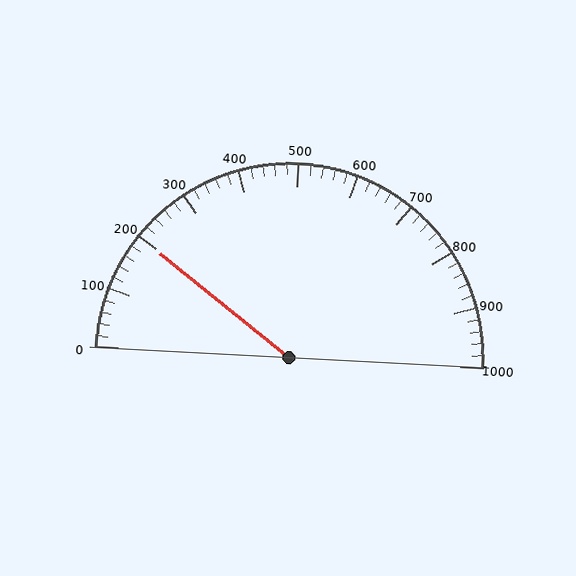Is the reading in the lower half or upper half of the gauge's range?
The reading is in the lower half of the range (0 to 1000).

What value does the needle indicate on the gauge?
The needle indicates approximately 200.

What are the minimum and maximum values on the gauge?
The gauge ranges from 0 to 1000.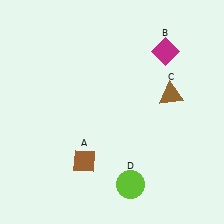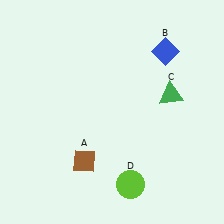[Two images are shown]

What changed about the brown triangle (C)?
In Image 1, C is brown. In Image 2, it changed to green.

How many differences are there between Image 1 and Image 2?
There are 2 differences between the two images.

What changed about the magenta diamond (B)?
In Image 1, B is magenta. In Image 2, it changed to blue.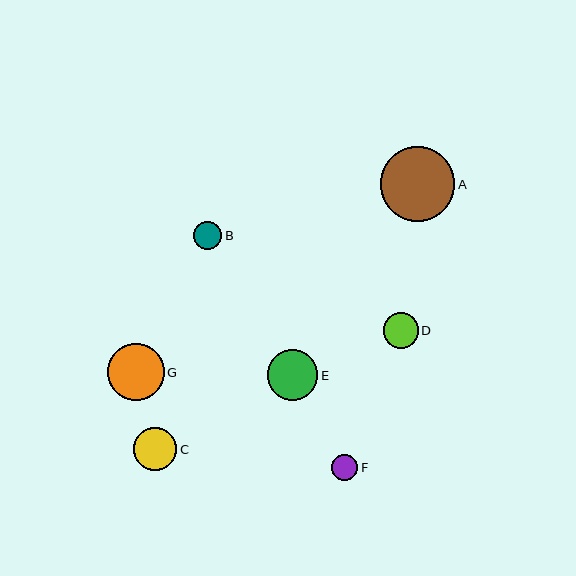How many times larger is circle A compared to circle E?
Circle A is approximately 1.5 times the size of circle E.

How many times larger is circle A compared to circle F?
Circle A is approximately 2.9 times the size of circle F.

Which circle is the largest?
Circle A is the largest with a size of approximately 75 pixels.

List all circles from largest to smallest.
From largest to smallest: A, G, E, C, D, B, F.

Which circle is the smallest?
Circle F is the smallest with a size of approximately 26 pixels.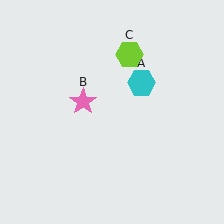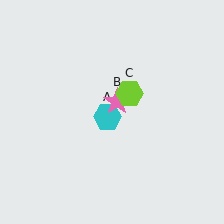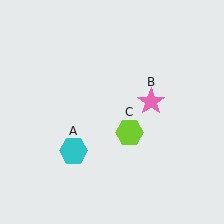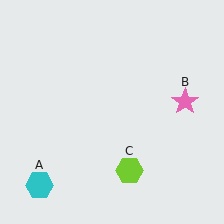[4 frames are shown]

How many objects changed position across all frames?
3 objects changed position: cyan hexagon (object A), pink star (object B), lime hexagon (object C).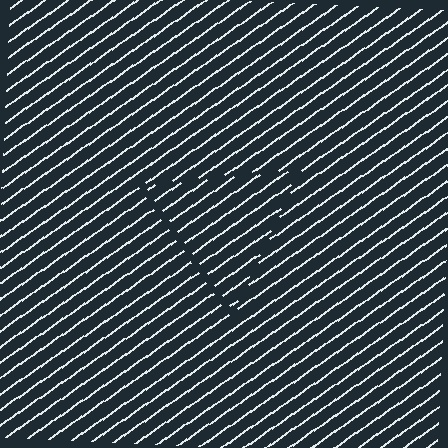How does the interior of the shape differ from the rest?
The interior of the shape contains the same grating, shifted by half a period — the contour is defined by the phase discontinuity where line-ends from the inner and outer gratings abut.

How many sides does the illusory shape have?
3 sides — the line-ends trace a triangle.